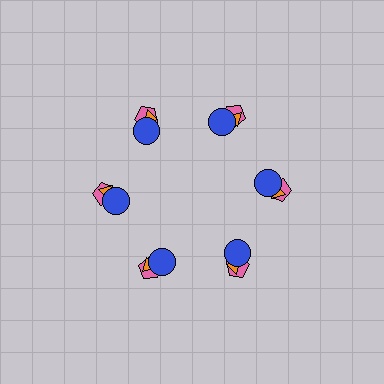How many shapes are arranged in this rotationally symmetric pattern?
There are 18 shapes, arranged in 6 groups of 3.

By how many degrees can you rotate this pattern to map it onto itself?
The pattern maps onto itself every 60 degrees of rotation.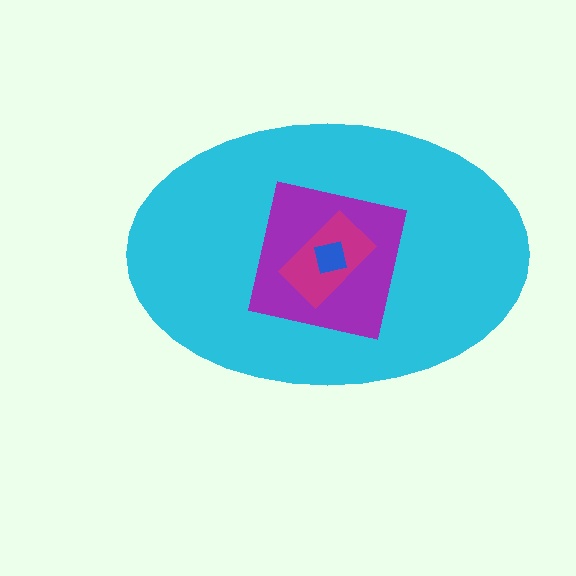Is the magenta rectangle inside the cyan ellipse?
Yes.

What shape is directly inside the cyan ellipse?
The purple square.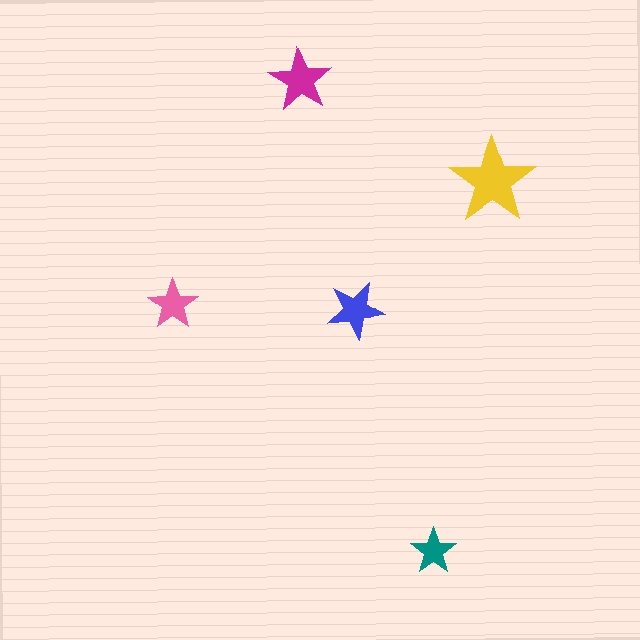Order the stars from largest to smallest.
the yellow one, the magenta one, the blue one, the pink one, the teal one.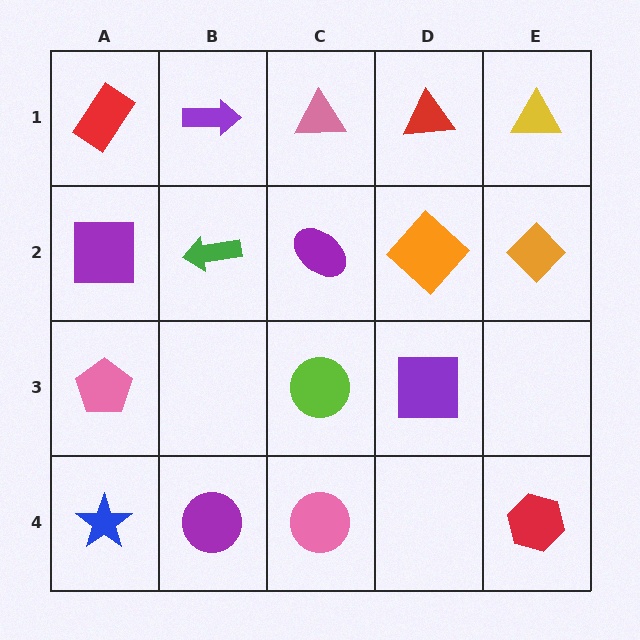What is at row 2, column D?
An orange diamond.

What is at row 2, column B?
A green arrow.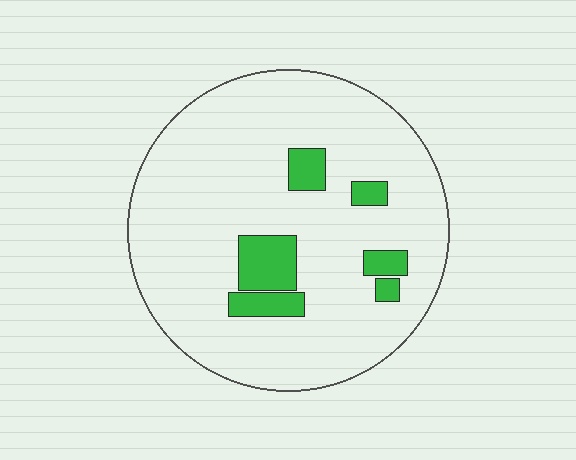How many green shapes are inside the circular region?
6.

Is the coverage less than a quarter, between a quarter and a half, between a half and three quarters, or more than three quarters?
Less than a quarter.